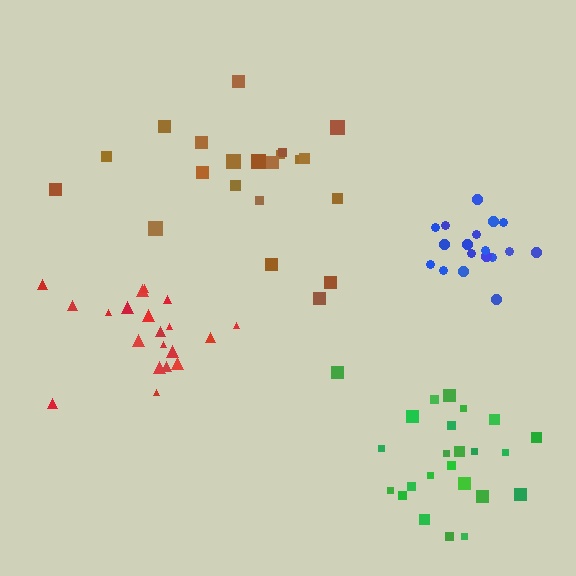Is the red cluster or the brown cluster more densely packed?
Red.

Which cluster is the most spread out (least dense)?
Brown.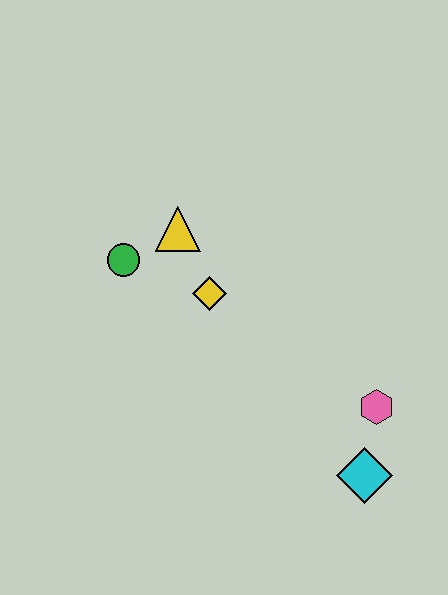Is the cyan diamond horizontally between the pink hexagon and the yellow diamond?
Yes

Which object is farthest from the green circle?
The cyan diamond is farthest from the green circle.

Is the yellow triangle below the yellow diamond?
No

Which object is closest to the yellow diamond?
The yellow triangle is closest to the yellow diamond.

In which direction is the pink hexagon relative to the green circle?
The pink hexagon is to the right of the green circle.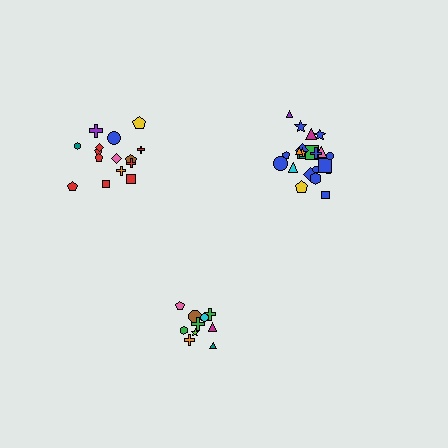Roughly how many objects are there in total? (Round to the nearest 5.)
Roughly 45 objects in total.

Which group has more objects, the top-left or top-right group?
The top-right group.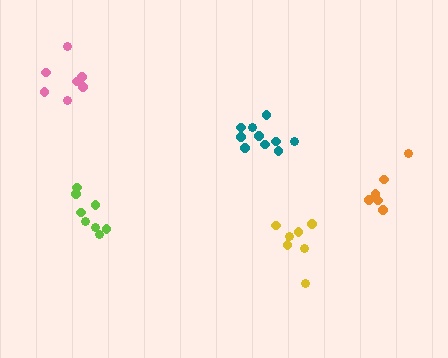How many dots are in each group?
Group 1: 8 dots, Group 2: 7 dots, Group 3: 6 dots, Group 4: 10 dots, Group 5: 7 dots (38 total).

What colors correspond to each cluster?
The clusters are colored: lime, yellow, orange, teal, pink.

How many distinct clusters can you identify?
There are 5 distinct clusters.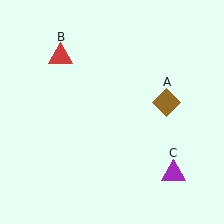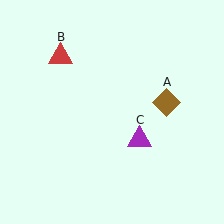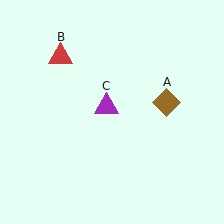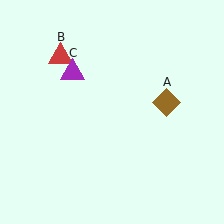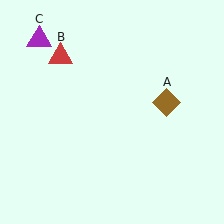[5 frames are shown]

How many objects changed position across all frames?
1 object changed position: purple triangle (object C).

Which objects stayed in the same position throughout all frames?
Brown diamond (object A) and red triangle (object B) remained stationary.